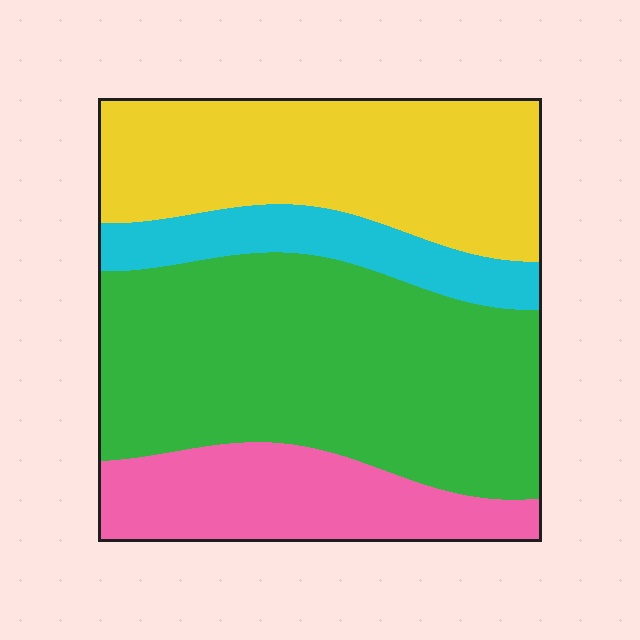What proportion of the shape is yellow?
Yellow takes up between a quarter and a half of the shape.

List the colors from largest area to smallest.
From largest to smallest: green, yellow, pink, cyan.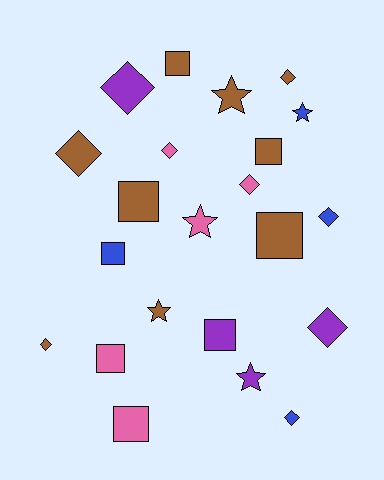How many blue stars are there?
There is 1 blue star.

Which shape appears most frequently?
Diamond, with 9 objects.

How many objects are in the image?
There are 22 objects.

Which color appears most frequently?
Brown, with 9 objects.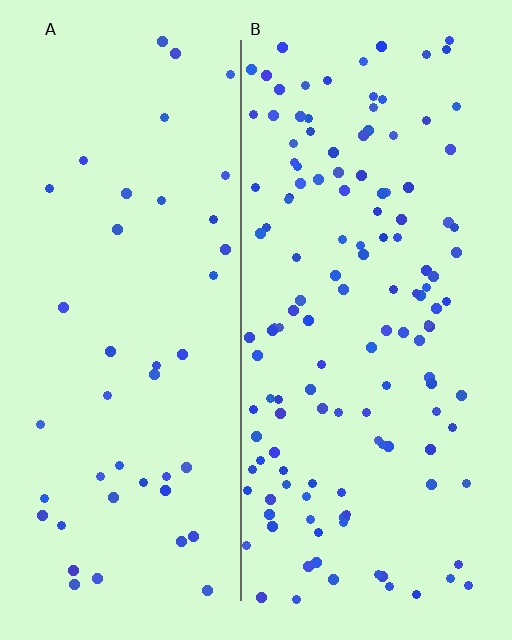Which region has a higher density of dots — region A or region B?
B (the right).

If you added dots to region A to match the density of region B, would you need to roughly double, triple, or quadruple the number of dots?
Approximately triple.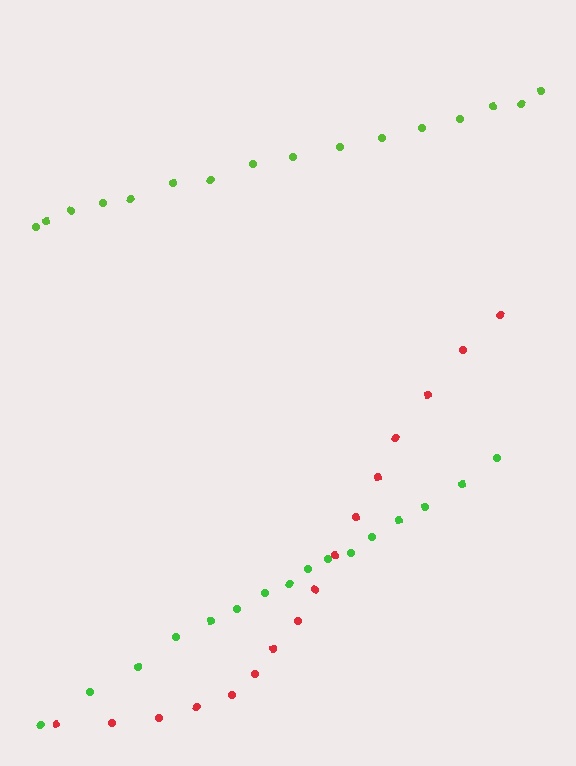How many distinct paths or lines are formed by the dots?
There are 3 distinct paths.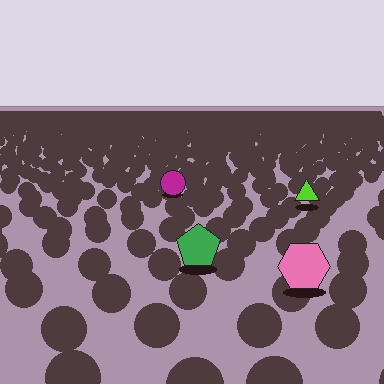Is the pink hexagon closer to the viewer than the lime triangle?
Yes. The pink hexagon is closer — you can tell from the texture gradient: the ground texture is coarser near it.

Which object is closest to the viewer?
The pink hexagon is closest. The texture marks near it are larger and more spread out.